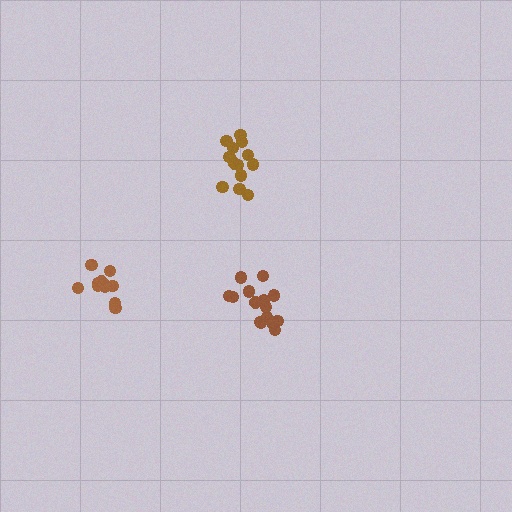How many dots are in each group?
Group 1: 15 dots, Group 2: 13 dots, Group 3: 11 dots (39 total).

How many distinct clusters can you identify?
There are 3 distinct clusters.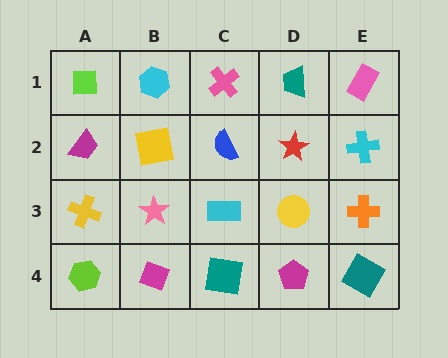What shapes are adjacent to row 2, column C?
A pink cross (row 1, column C), a cyan rectangle (row 3, column C), a yellow square (row 2, column B), a red star (row 2, column D).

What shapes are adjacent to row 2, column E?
A pink rectangle (row 1, column E), an orange cross (row 3, column E), a red star (row 2, column D).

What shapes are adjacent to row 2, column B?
A cyan hexagon (row 1, column B), a pink star (row 3, column B), a magenta trapezoid (row 2, column A), a blue semicircle (row 2, column C).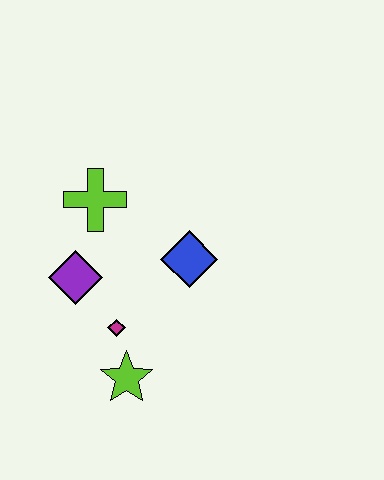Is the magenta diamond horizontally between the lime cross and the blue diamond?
Yes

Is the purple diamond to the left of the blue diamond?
Yes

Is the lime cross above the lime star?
Yes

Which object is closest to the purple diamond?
The magenta diamond is closest to the purple diamond.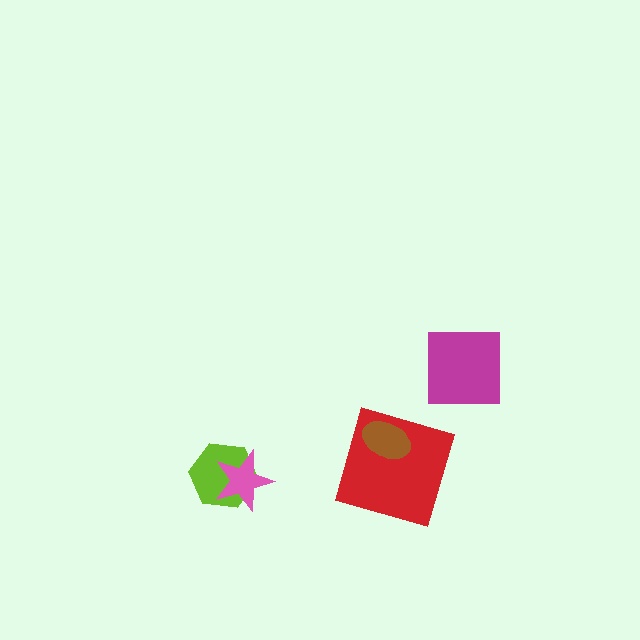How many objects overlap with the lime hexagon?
1 object overlaps with the lime hexagon.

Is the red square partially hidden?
Yes, it is partially covered by another shape.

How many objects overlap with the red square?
1 object overlaps with the red square.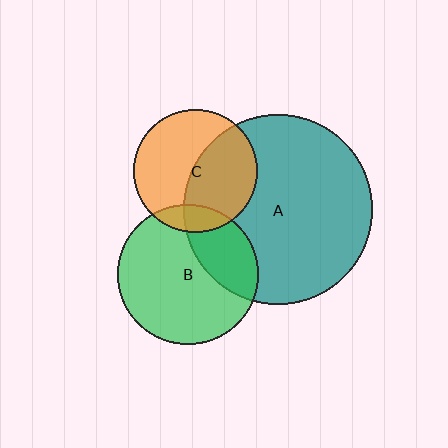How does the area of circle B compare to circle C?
Approximately 1.3 times.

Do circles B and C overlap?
Yes.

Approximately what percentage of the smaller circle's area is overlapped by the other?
Approximately 15%.